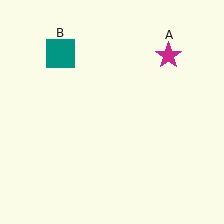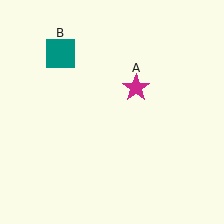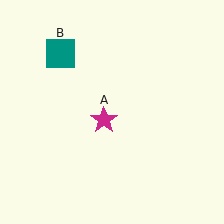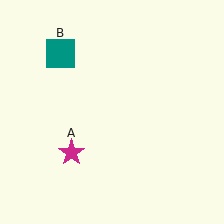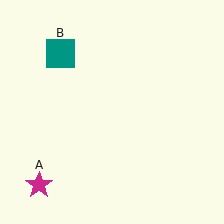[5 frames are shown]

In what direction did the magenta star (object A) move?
The magenta star (object A) moved down and to the left.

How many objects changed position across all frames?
1 object changed position: magenta star (object A).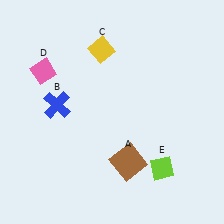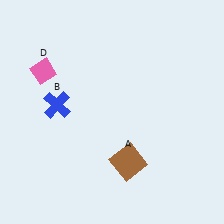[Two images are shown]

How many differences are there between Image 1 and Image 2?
There are 2 differences between the two images.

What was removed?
The lime diamond (E), the yellow diamond (C) were removed in Image 2.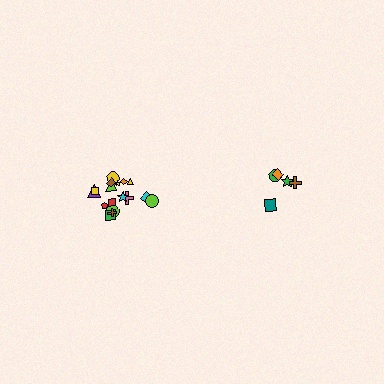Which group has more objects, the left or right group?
The left group.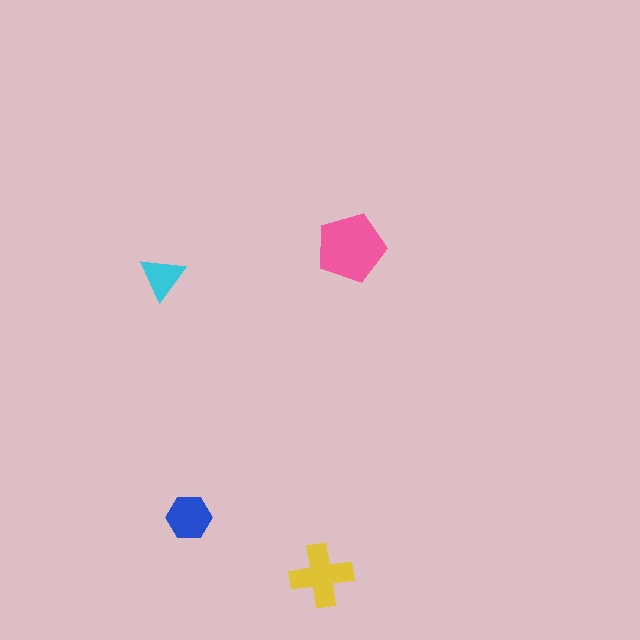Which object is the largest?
The pink pentagon.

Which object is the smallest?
The cyan triangle.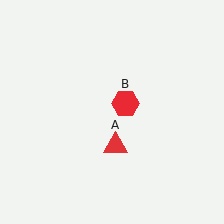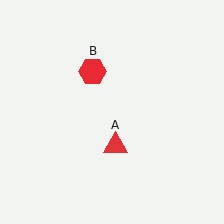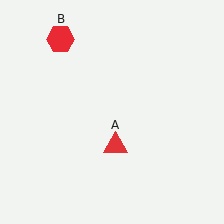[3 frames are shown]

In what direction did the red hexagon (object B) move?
The red hexagon (object B) moved up and to the left.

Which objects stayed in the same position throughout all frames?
Red triangle (object A) remained stationary.